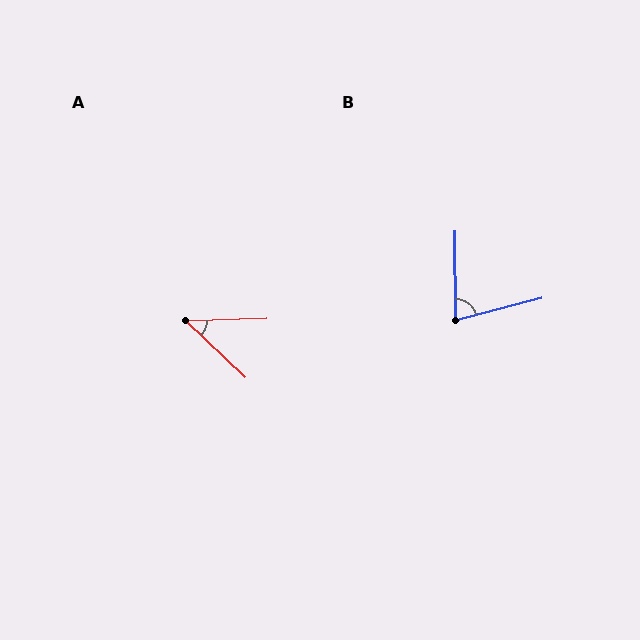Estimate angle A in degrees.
Approximately 45 degrees.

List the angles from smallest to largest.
A (45°), B (76°).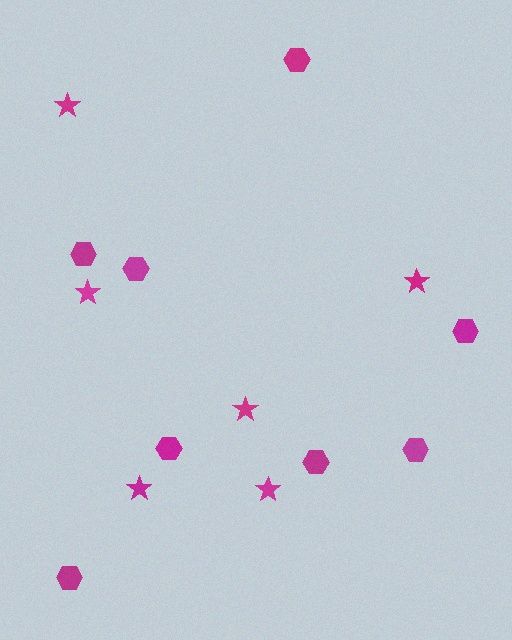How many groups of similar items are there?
There are 2 groups: one group of hexagons (8) and one group of stars (6).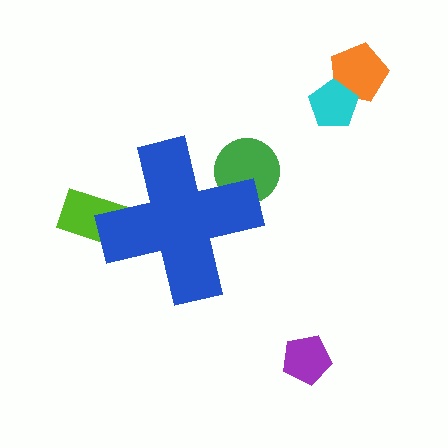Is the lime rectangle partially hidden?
Yes, the lime rectangle is partially hidden behind the blue cross.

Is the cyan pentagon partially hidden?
No, the cyan pentagon is fully visible.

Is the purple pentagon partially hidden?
No, the purple pentagon is fully visible.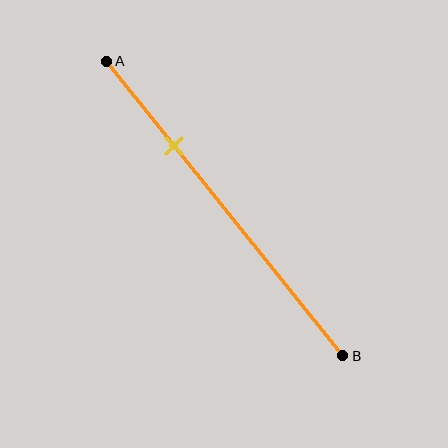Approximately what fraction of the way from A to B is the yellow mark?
The yellow mark is approximately 30% of the way from A to B.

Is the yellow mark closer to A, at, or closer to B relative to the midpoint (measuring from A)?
The yellow mark is closer to point A than the midpoint of segment AB.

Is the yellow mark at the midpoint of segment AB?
No, the mark is at about 30% from A, not at the 50% midpoint.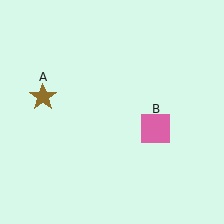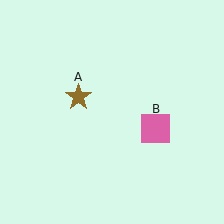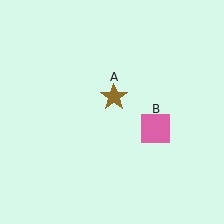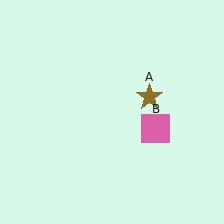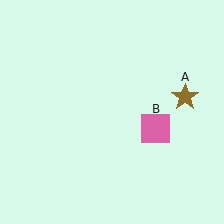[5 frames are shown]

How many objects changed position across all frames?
1 object changed position: brown star (object A).